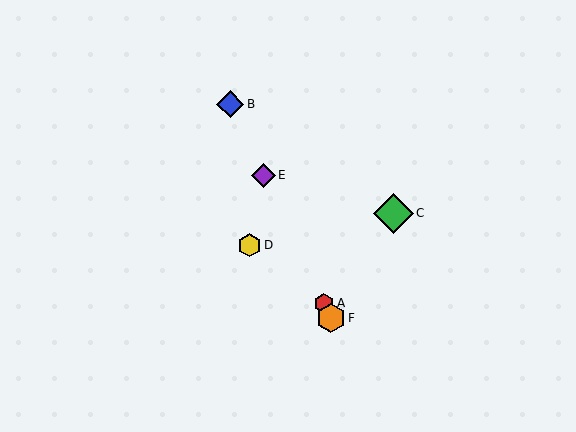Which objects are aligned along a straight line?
Objects A, B, E, F are aligned along a straight line.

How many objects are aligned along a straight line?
4 objects (A, B, E, F) are aligned along a straight line.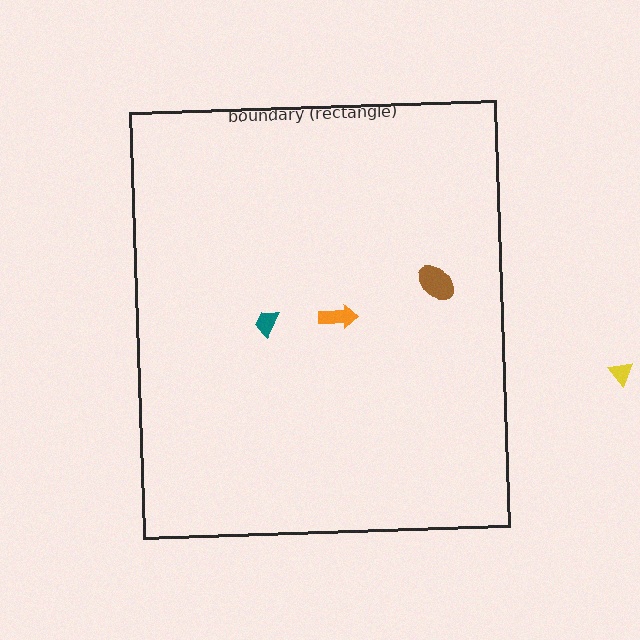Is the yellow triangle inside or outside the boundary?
Outside.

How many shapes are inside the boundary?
3 inside, 1 outside.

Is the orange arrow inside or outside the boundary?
Inside.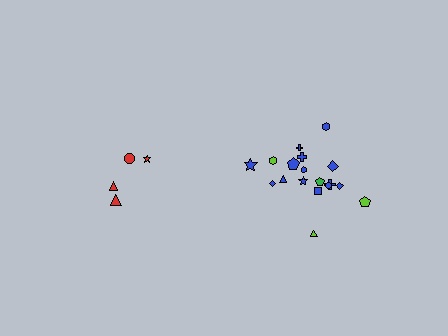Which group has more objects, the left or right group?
The right group.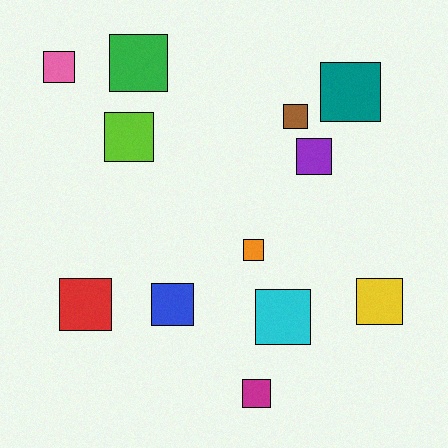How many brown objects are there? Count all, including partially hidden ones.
There is 1 brown object.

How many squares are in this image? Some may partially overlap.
There are 12 squares.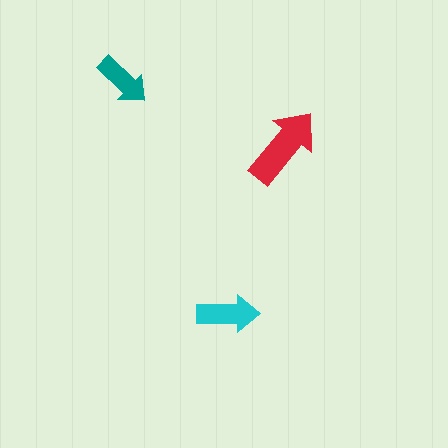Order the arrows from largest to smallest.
the red one, the cyan one, the teal one.